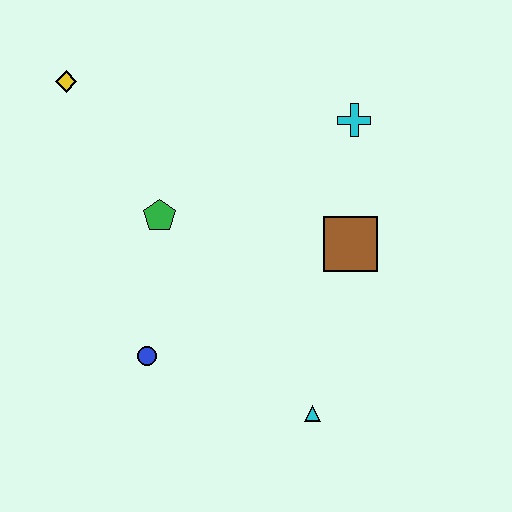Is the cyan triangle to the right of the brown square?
No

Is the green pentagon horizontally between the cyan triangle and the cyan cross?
No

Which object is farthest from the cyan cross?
The blue circle is farthest from the cyan cross.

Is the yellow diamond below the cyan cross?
No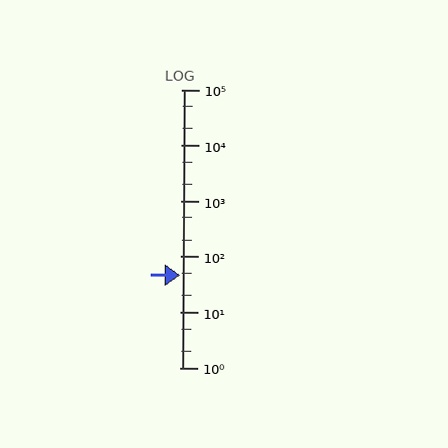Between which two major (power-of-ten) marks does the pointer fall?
The pointer is between 10 and 100.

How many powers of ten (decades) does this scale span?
The scale spans 5 decades, from 1 to 100000.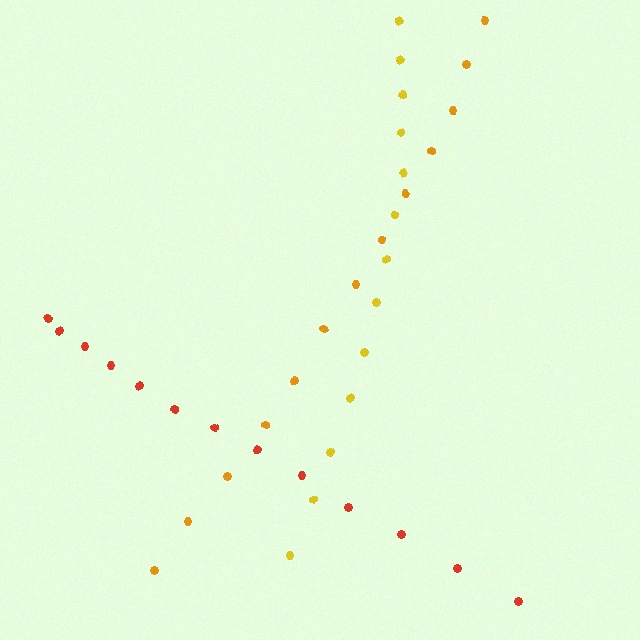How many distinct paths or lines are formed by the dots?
There are 3 distinct paths.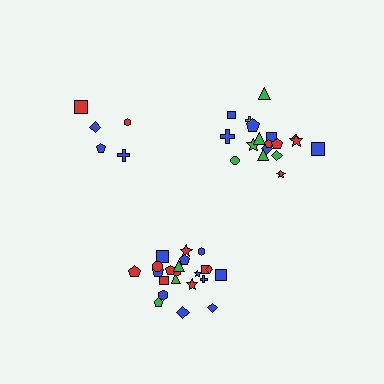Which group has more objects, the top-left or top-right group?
The top-right group.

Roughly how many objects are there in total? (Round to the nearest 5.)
Roughly 45 objects in total.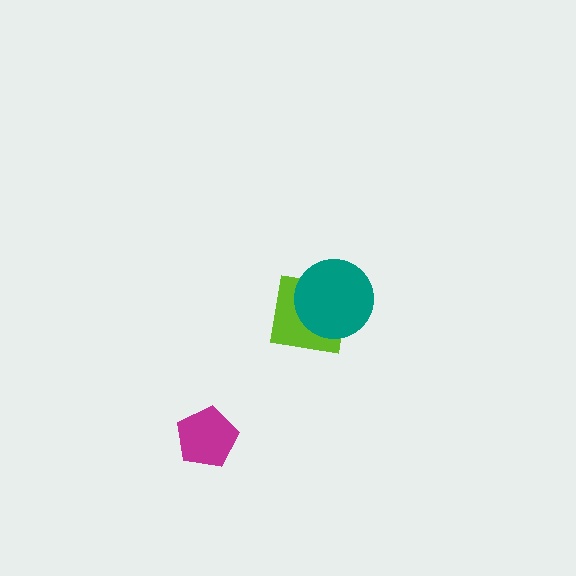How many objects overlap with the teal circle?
1 object overlaps with the teal circle.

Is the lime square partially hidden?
Yes, it is partially covered by another shape.